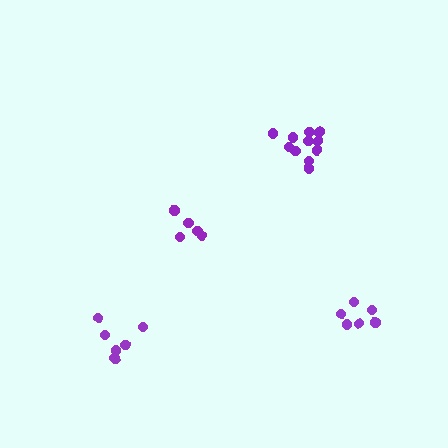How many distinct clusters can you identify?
There are 4 distinct clusters.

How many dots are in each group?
Group 1: 6 dots, Group 2: 11 dots, Group 3: 5 dots, Group 4: 6 dots (28 total).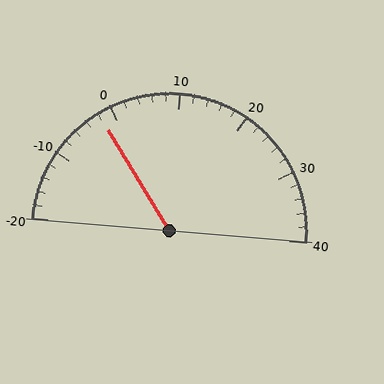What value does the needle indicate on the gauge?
The needle indicates approximately -2.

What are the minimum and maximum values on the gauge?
The gauge ranges from -20 to 40.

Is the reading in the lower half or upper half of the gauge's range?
The reading is in the lower half of the range (-20 to 40).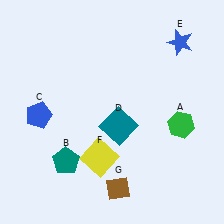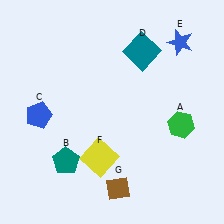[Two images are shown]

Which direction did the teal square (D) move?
The teal square (D) moved up.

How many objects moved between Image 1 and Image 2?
1 object moved between the two images.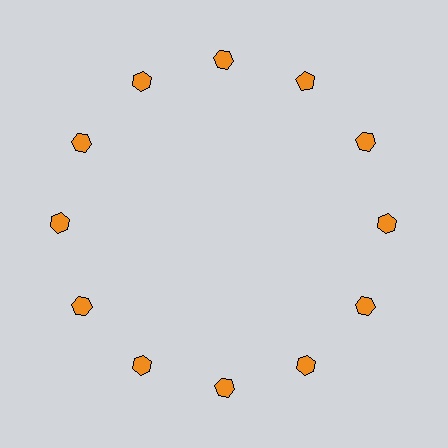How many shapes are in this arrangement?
There are 12 shapes arranged in a ring pattern.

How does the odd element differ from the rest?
It has a different shape: pentagon instead of hexagon.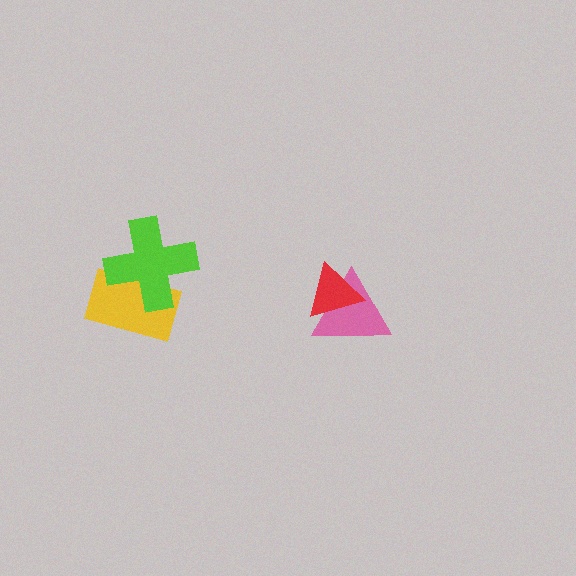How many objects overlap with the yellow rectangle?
1 object overlaps with the yellow rectangle.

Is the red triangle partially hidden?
No, no other shape covers it.